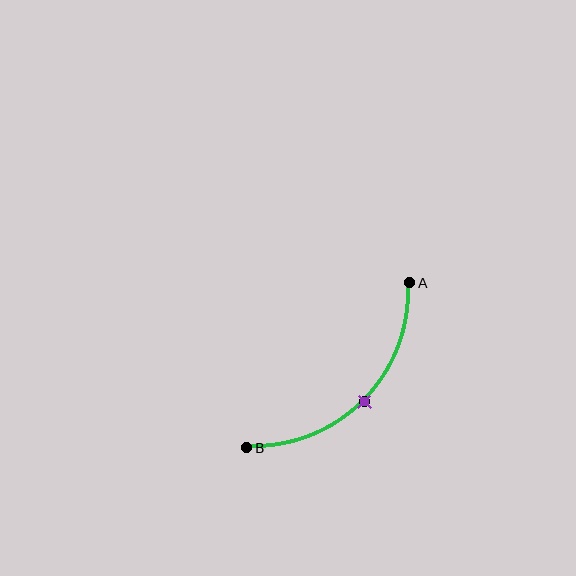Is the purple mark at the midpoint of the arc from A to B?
Yes. The purple mark lies on the arc at equal arc-length from both A and B — it is the arc midpoint.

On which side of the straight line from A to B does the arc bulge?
The arc bulges below and to the right of the straight line connecting A and B.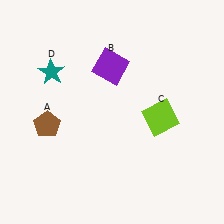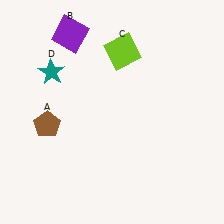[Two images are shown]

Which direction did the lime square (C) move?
The lime square (C) moved up.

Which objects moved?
The objects that moved are: the purple square (B), the lime square (C).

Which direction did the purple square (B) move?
The purple square (B) moved left.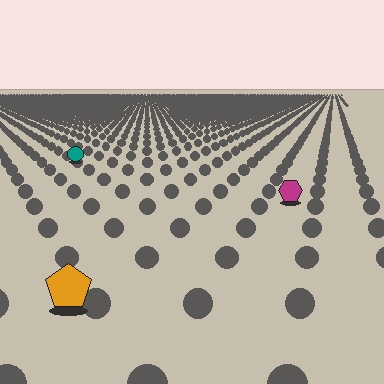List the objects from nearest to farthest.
From nearest to farthest: the orange pentagon, the magenta hexagon, the teal circle.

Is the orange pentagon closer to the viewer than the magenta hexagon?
Yes. The orange pentagon is closer — you can tell from the texture gradient: the ground texture is coarser near it.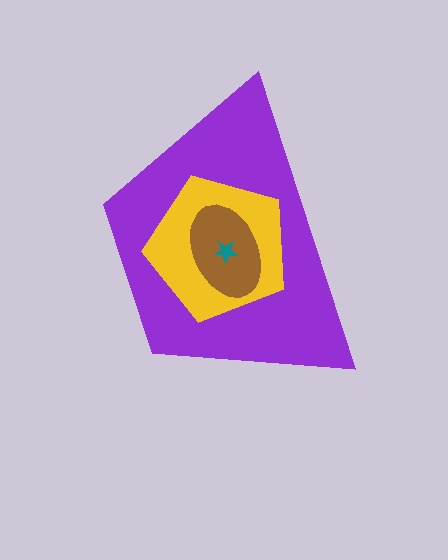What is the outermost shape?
The purple trapezoid.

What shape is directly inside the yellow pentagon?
The brown ellipse.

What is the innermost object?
The teal star.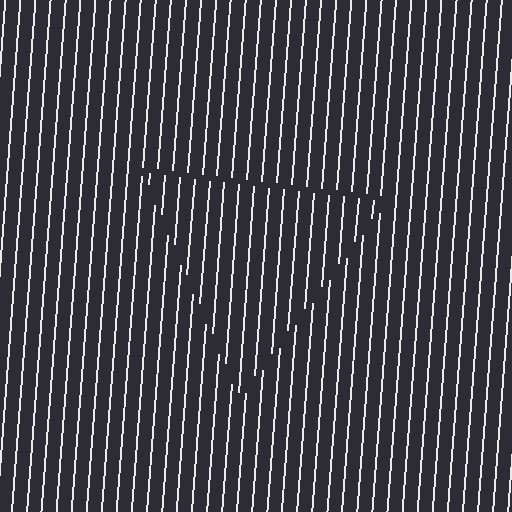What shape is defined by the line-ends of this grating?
An illusory triangle. The interior of the shape contains the same grating, shifted by half a period — the contour is defined by the phase discontinuity where line-ends from the inner and outer gratings abut.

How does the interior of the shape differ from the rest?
The interior of the shape contains the same grating, shifted by half a period — the contour is defined by the phase discontinuity where line-ends from the inner and outer gratings abut.